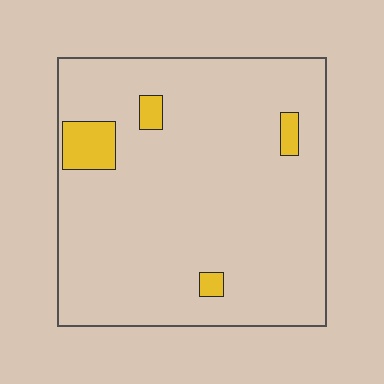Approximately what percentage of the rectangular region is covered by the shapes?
Approximately 5%.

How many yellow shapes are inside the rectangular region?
4.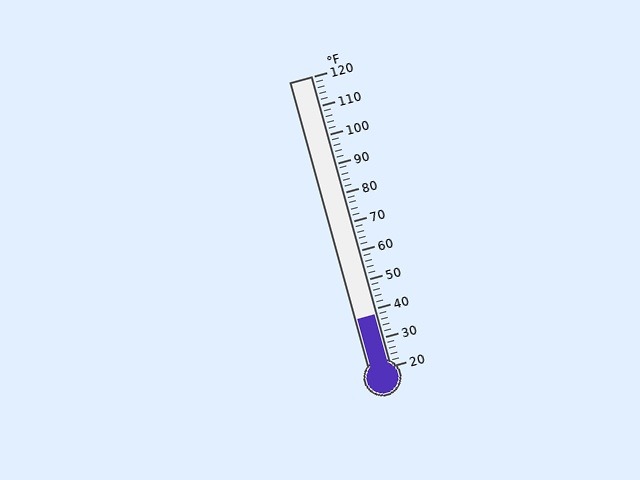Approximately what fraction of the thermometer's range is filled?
The thermometer is filled to approximately 20% of its range.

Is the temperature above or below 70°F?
The temperature is below 70°F.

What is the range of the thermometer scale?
The thermometer scale ranges from 20°F to 120°F.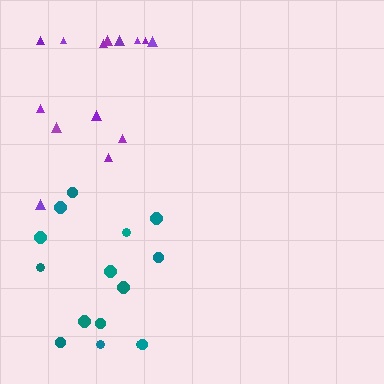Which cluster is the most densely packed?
Teal.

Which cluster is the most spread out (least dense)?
Purple.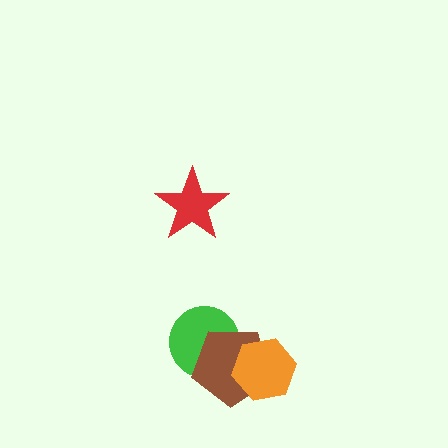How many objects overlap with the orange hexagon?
1 object overlaps with the orange hexagon.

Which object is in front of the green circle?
The brown pentagon is in front of the green circle.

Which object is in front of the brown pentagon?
The orange hexagon is in front of the brown pentagon.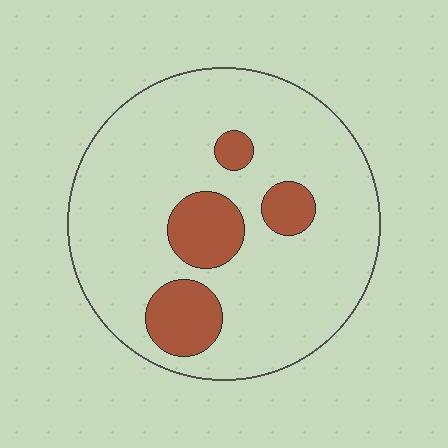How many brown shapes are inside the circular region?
4.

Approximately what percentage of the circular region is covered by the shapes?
Approximately 15%.